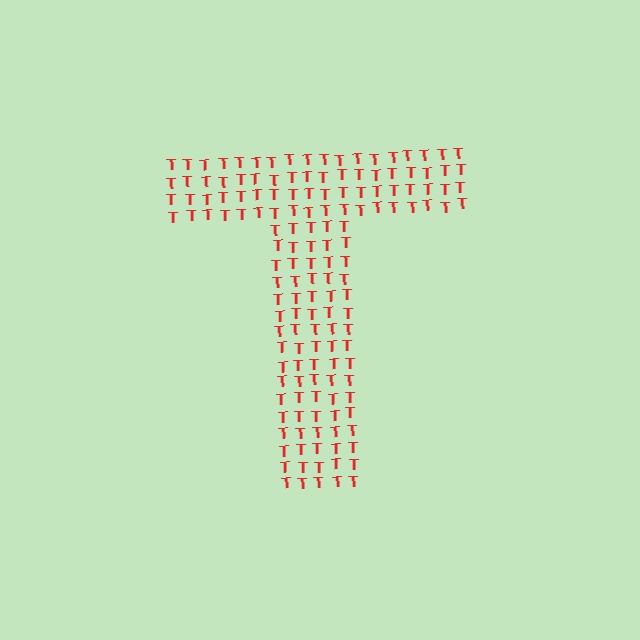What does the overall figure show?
The overall figure shows the letter T.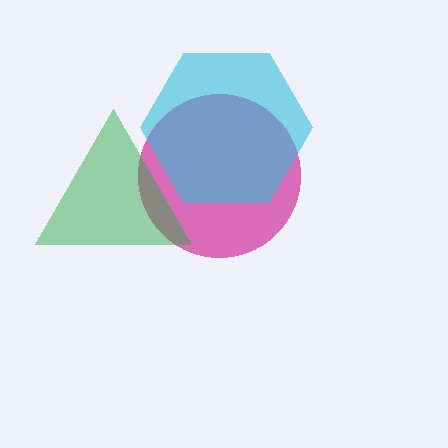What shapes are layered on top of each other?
The layered shapes are: a magenta circle, a green triangle, a cyan hexagon.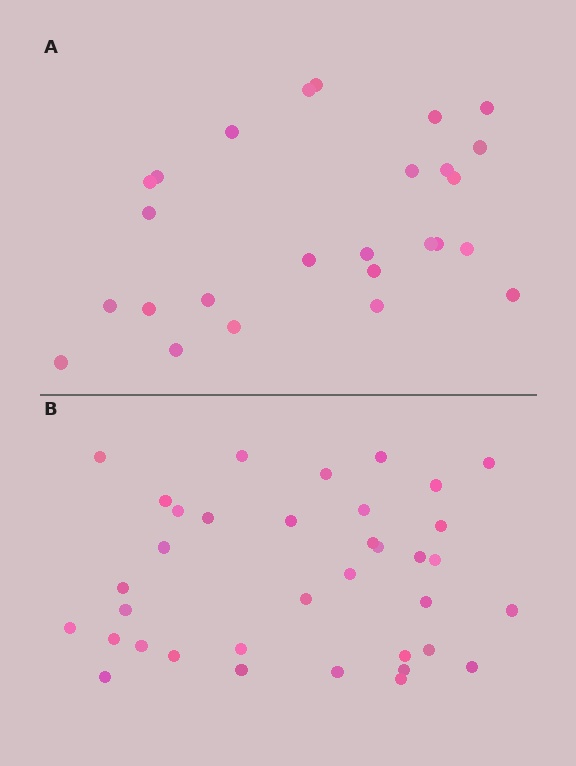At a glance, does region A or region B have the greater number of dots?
Region B (the bottom region) has more dots.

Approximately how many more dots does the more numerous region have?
Region B has roughly 10 or so more dots than region A.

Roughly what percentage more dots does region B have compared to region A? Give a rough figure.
About 40% more.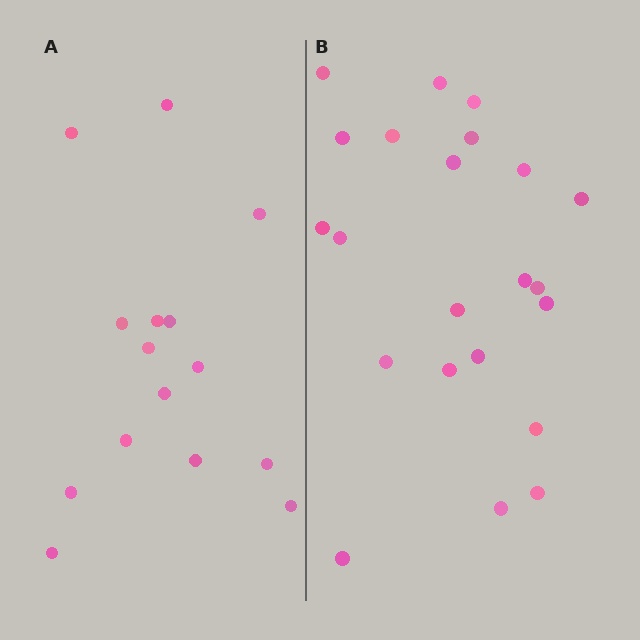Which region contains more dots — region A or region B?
Region B (the right region) has more dots.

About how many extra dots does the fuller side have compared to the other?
Region B has roughly 8 or so more dots than region A.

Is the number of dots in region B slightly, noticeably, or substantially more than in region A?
Region B has substantially more. The ratio is roughly 1.5 to 1.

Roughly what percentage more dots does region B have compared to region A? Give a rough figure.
About 45% more.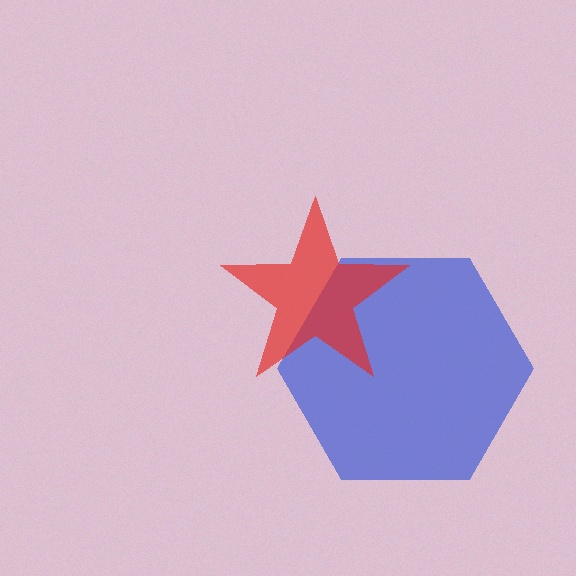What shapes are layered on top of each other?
The layered shapes are: a blue hexagon, a red star.